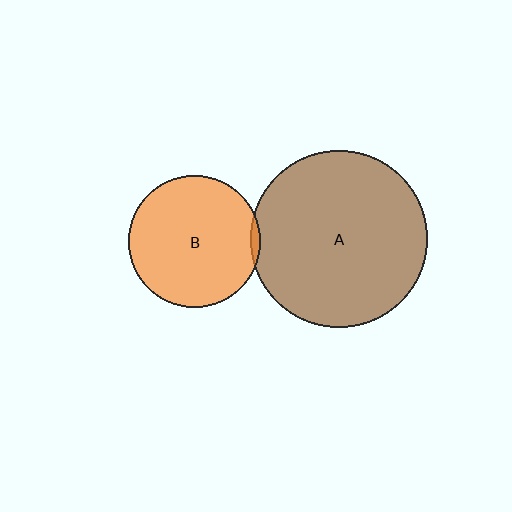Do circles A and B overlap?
Yes.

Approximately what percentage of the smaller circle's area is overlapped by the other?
Approximately 5%.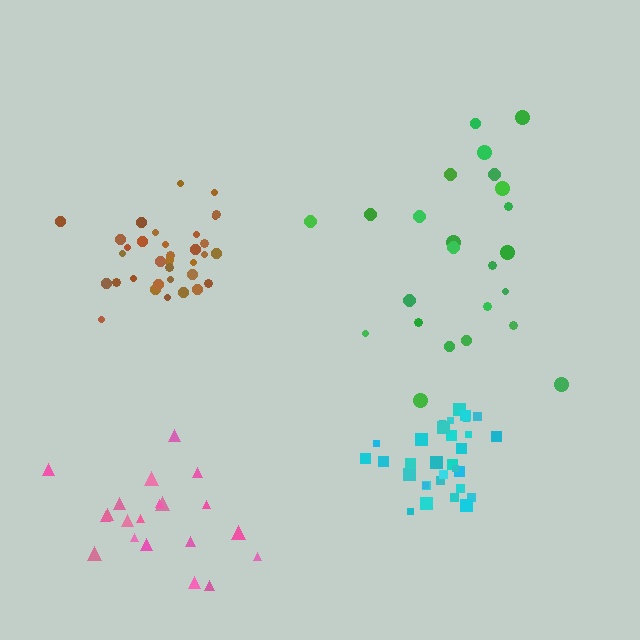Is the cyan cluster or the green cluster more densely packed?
Cyan.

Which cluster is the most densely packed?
Cyan.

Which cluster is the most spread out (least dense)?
Green.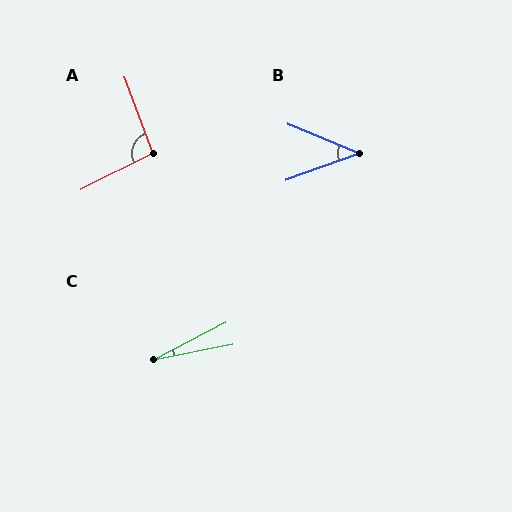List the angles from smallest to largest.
C (16°), B (42°), A (96°).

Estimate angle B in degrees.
Approximately 42 degrees.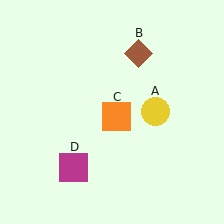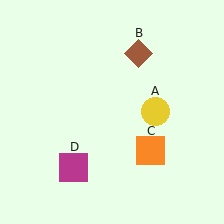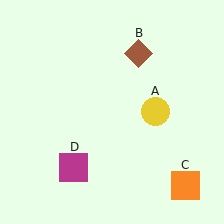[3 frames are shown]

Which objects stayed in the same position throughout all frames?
Yellow circle (object A) and brown diamond (object B) and magenta square (object D) remained stationary.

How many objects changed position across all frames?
1 object changed position: orange square (object C).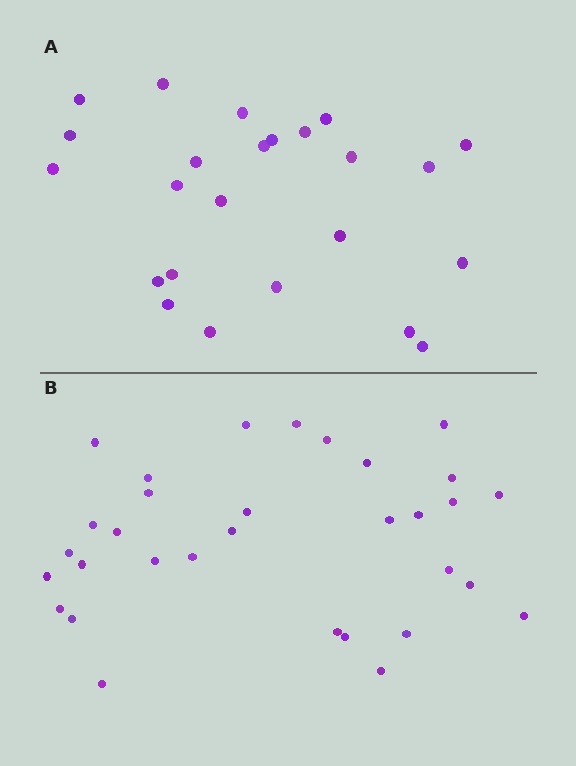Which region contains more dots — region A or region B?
Region B (the bottom region) has more dots.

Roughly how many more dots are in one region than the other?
Region B has roughly 8 or so more dots than region A.